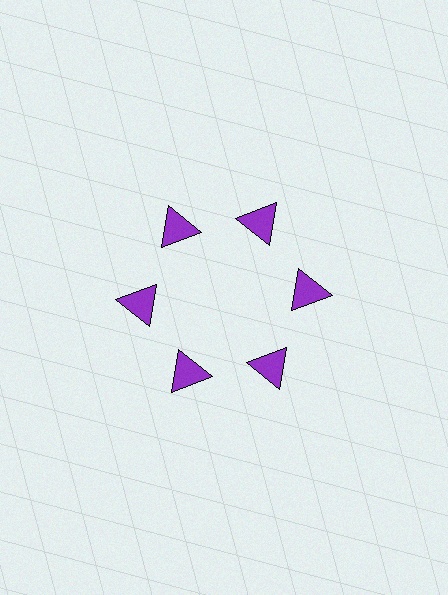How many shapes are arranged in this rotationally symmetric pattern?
There are 6 shapes, arranged in 6 groups of 1.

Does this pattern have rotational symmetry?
Yes, this pattern has 6-fold rotational symmetry. It looks the same after rotating 60 degrees around the center.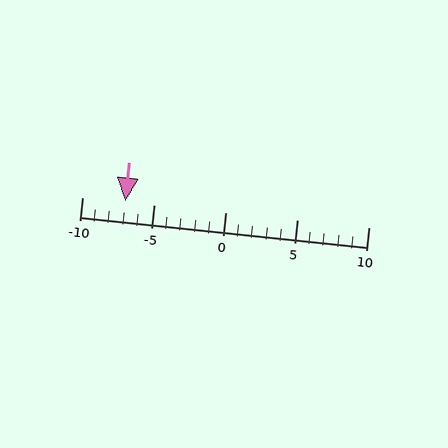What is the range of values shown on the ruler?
The ruler shows values from -10 to 10.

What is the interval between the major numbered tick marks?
The major tick marks are spaced 5 units apart.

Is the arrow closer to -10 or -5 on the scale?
The arrow is closer to -5.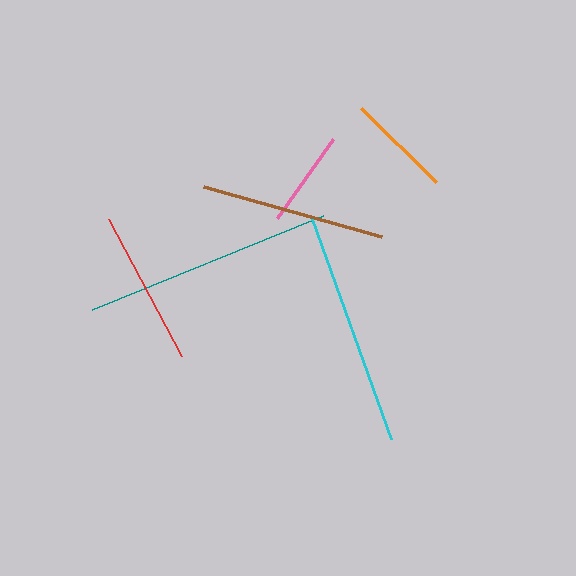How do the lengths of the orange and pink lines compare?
The orange and pink lines are approximately the same length.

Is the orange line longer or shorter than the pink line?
The orange line is longer than the pink line.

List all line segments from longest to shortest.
From longest to shortest: teal, cyan, brown, red, orange, pink.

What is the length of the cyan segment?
The cyan segment is approximately 234 pixels long.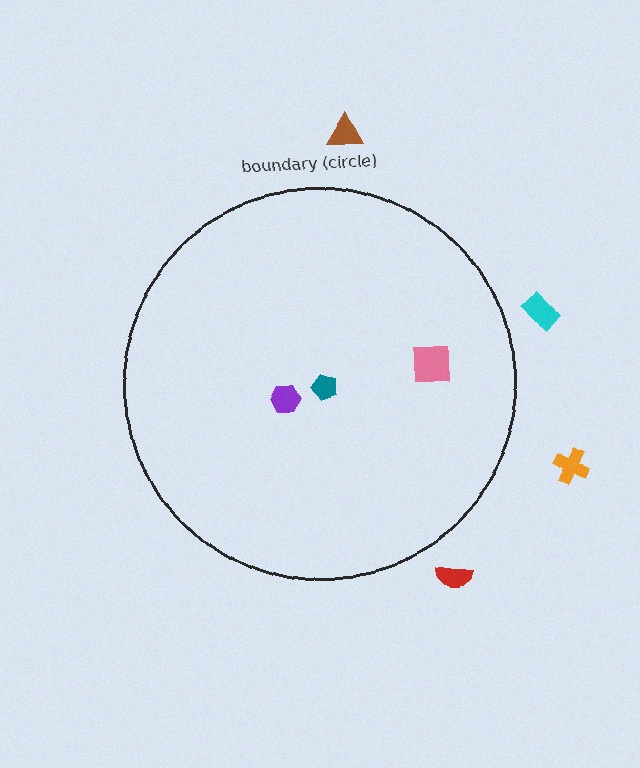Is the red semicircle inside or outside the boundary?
Outside.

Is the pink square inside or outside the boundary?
Inside.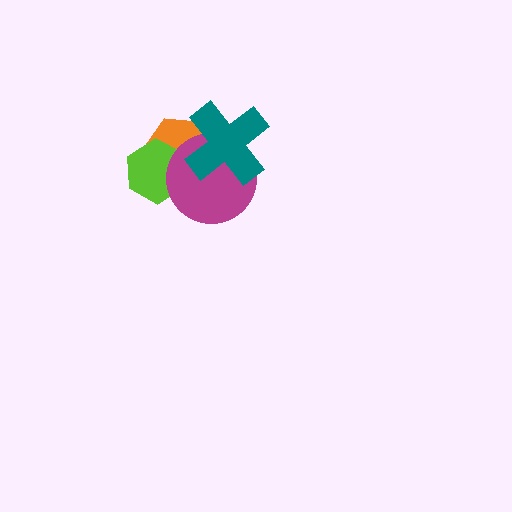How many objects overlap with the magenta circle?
3 objects overlap with the magenta circle.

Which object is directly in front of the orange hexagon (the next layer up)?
The lime hexagon is directly in front of the orange hexagon.